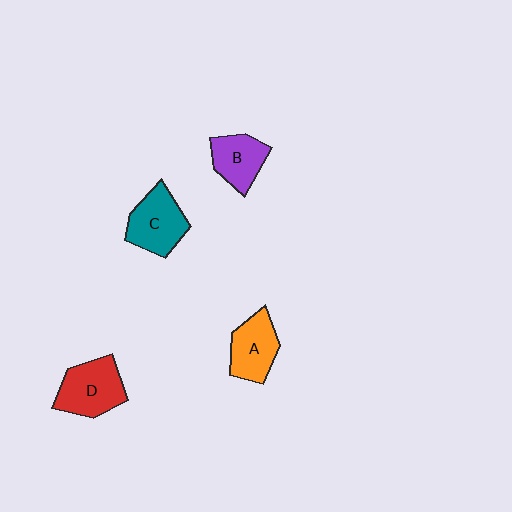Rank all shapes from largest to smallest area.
From largest to smallest: D (red), C (teal), A (orange), B (purple).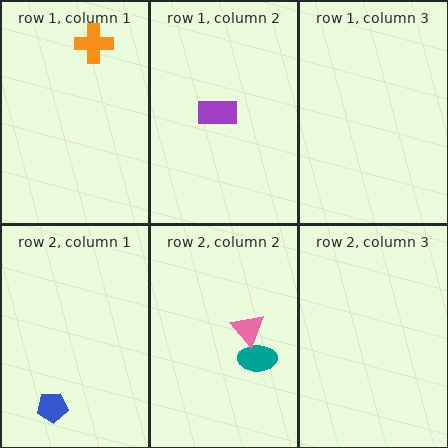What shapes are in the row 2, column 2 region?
The teal ellipse, the pink triangle.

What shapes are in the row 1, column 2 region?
The purple rectangle.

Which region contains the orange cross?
The row 1, column 1 region.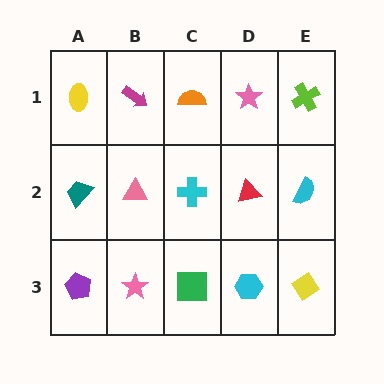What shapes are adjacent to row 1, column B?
A pink triangle (row 2, column B), a yellow ellipse (row 1, column A), an orange semicircle (row 1, column C).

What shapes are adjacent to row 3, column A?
A teal trapezoid (row 2, column A), a pink star (row 3, column B).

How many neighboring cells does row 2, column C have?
4.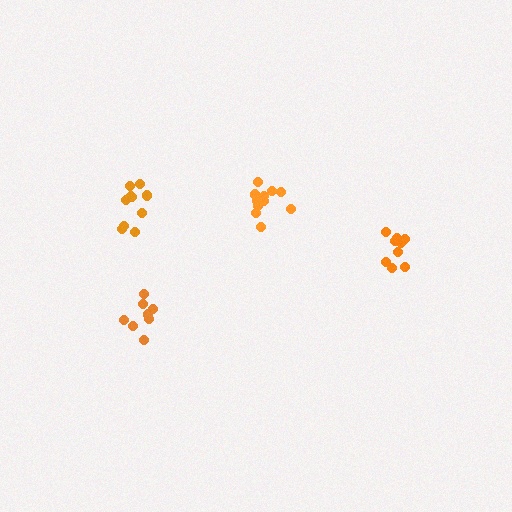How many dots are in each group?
Group 1: 9 dots, Group 2: 10 dots, Group 3: 13 dots, Group 4: 8 dots (40 total).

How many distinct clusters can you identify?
There are 4 distinct clusters.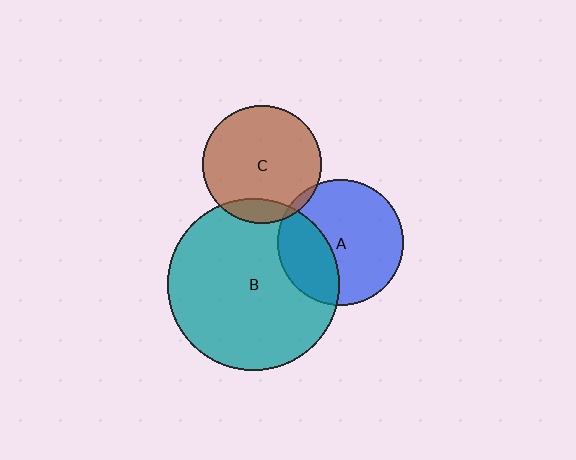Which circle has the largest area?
Circle B (teal).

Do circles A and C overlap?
Yes.